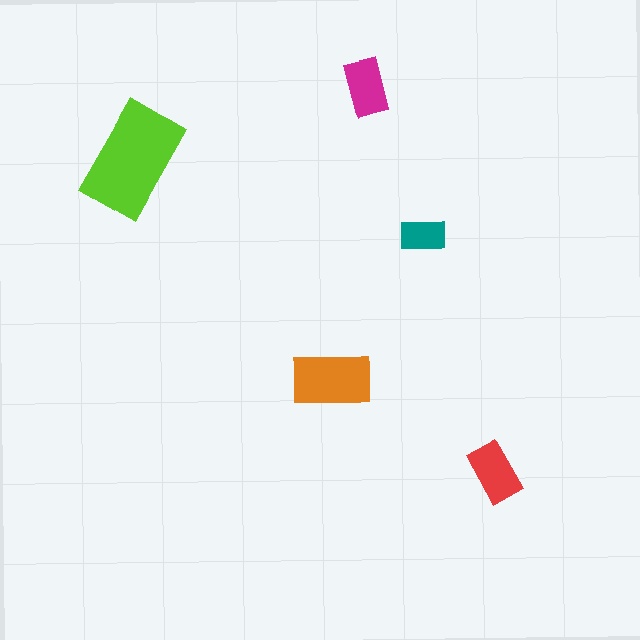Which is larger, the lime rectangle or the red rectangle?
The lime one.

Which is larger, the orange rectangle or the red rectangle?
The orange one.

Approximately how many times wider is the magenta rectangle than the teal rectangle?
About 1.5 times wider.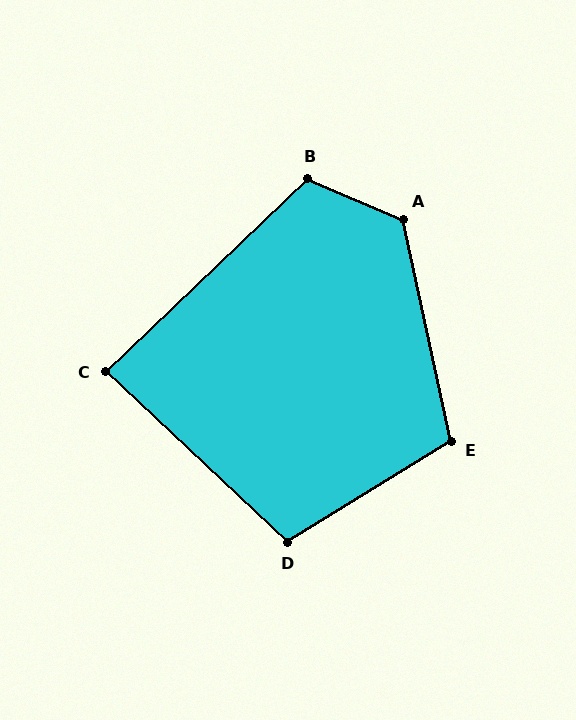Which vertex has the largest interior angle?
A, at approximately 125 degrees.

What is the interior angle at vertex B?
Approximately 113 degrees (obtuse).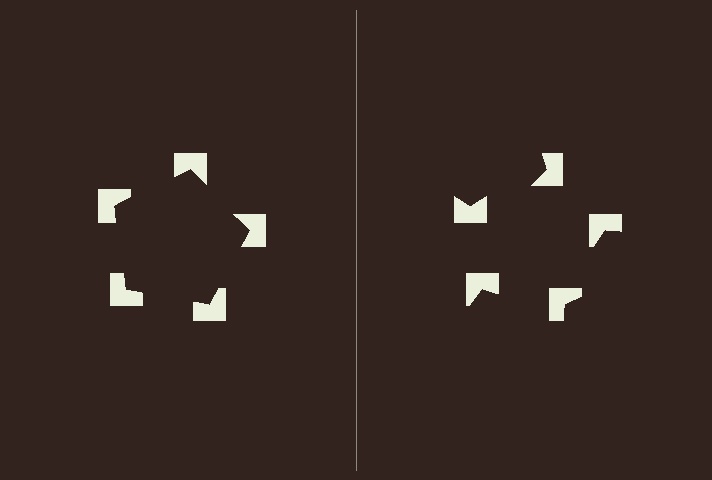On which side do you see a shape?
An illusory pentagon appears on the left side. On the right side the wedge cuts are rotated, so no coherent shape forms.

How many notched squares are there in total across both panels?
10 — 5 on each side.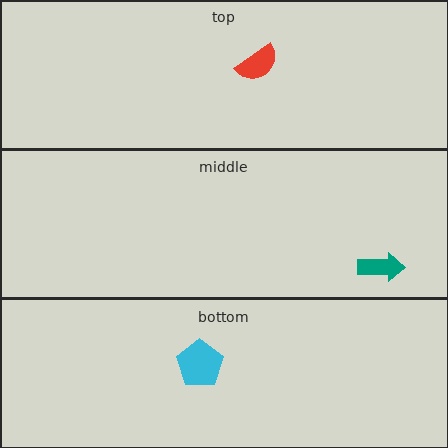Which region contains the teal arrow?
The middle region.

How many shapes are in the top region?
1.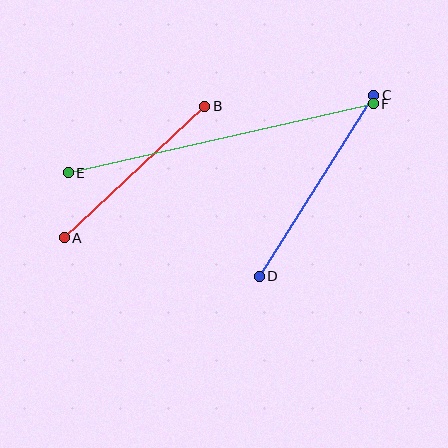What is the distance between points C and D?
The distance is approximately 214 pixels.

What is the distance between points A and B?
The distance is approximately 192 pixels.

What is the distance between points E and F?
The distance is approximately 313 pixels.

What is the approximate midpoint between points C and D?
The midpoint is at approximately (317, 186) pixels.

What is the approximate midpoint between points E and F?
The midpoint is at approximately (221, 138) pixels.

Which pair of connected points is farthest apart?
Points E and F are farthest apart.